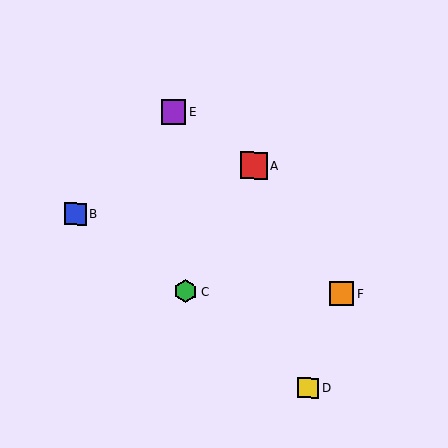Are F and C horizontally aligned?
Yes, both are at y≈294.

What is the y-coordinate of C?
Object C is at y≈291.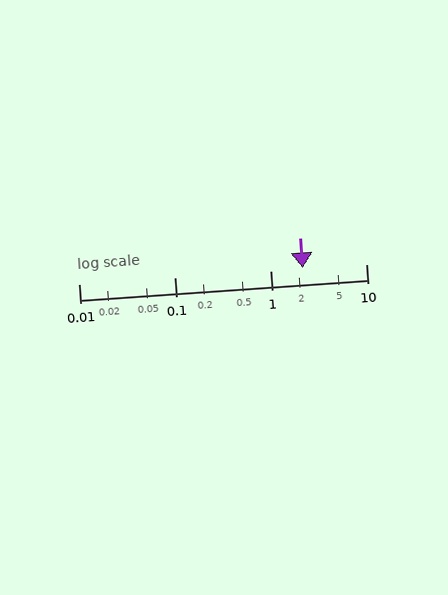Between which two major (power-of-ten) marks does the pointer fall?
The pointer is between 1 and 10.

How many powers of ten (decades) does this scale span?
The scale spans 3 decades, from 0.01 to 10.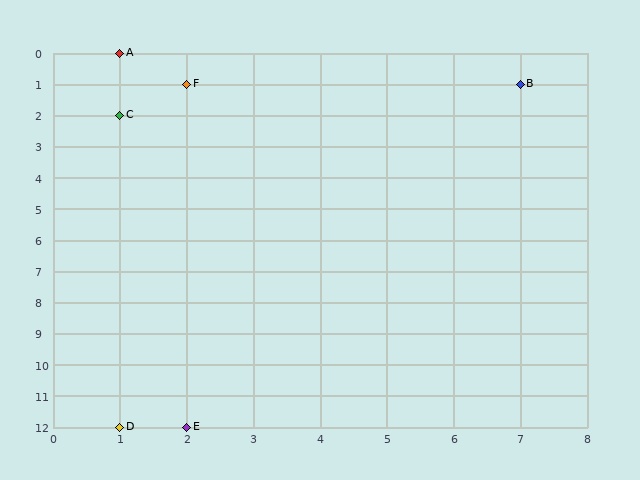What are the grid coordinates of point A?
Point A is at grid coordinates (1, 0).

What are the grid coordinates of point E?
Point E is at grid coordinates (2, 12).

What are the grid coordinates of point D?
Point D is at grid coordinates (1, 12).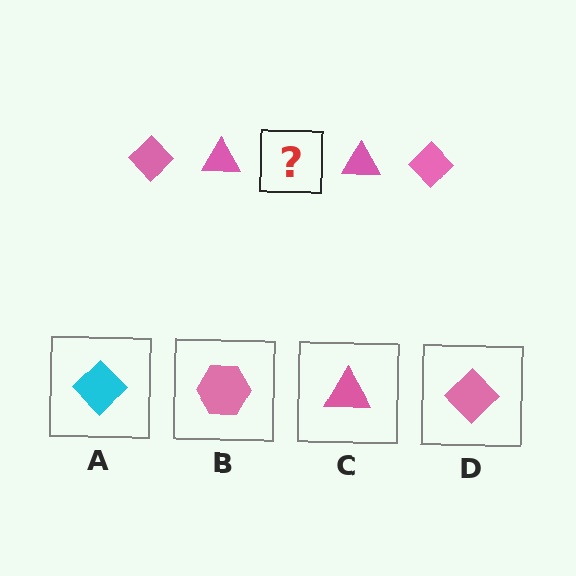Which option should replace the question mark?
Option D.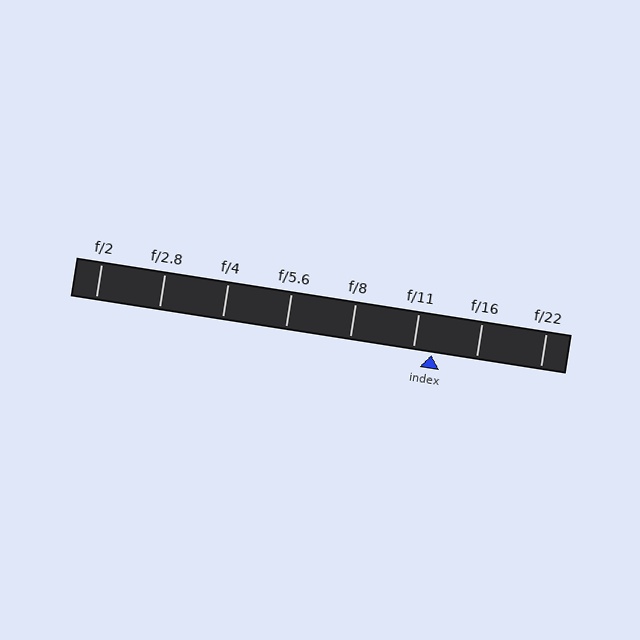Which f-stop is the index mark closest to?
The index mark is closest to f/11.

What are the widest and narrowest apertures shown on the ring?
The widest aperture shown is f/2 and the narrowest is f/22.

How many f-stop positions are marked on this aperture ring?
There are 8 f-stop positions marked.